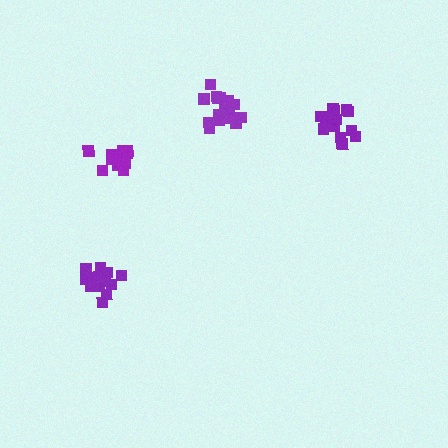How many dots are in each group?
Group 1: 13 dots, Group 2: 18 dots, Group 3: 19 dots, Group 4: 19 dots (69 total).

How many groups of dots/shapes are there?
There are 4 groups.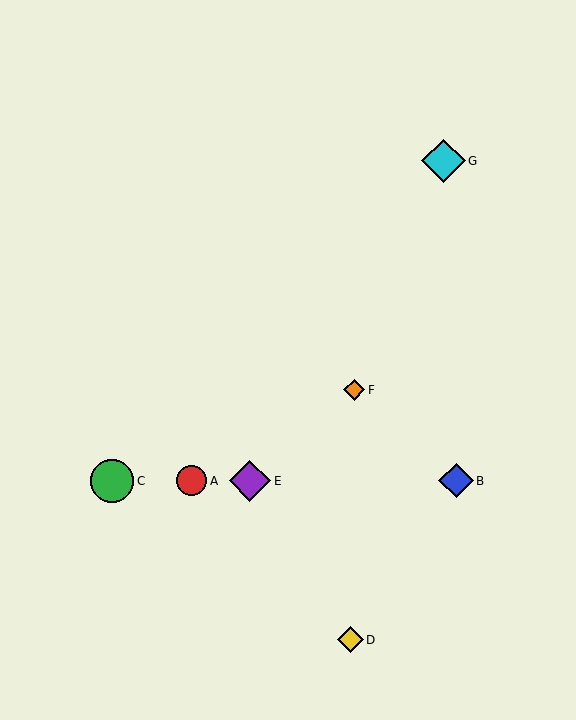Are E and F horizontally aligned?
No, E is at y≈481 and F is at y≈390.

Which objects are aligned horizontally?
Objects A, B, C, E are aligned horizontally.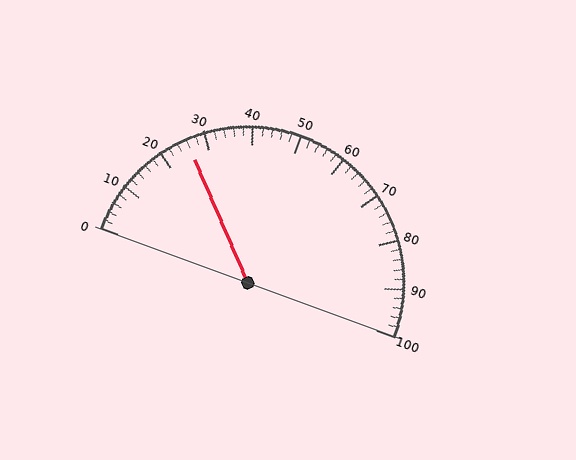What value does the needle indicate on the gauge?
The needle indicates approximately 26.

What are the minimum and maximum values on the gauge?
The gauge ranges from 0 to 100.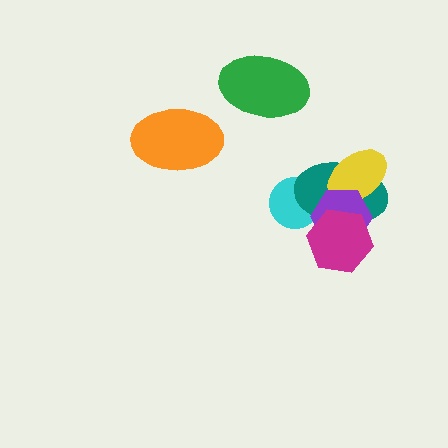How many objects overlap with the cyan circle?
2 objects overlap with the cyan circle.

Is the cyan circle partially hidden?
Yes, it is partially covered by another shape.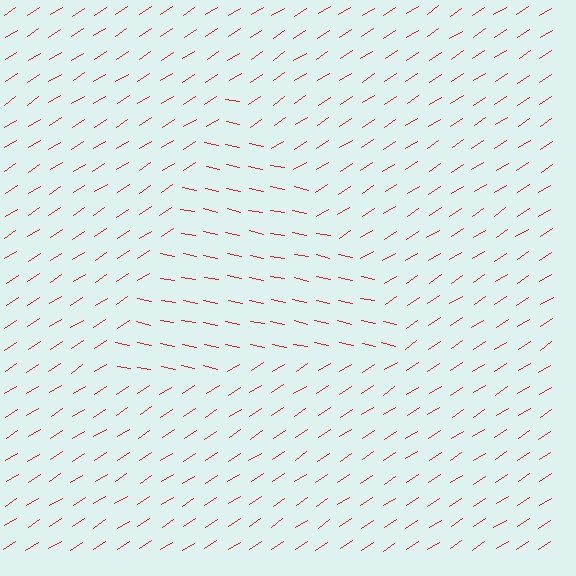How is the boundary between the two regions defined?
The boundary is defined purely by a change in line orientation (approximately 45 degrees difference). All lines are the same color and thickness.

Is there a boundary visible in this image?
Yes, there is a texture boundary formed by a change in line orientation.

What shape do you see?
I see a triangle.